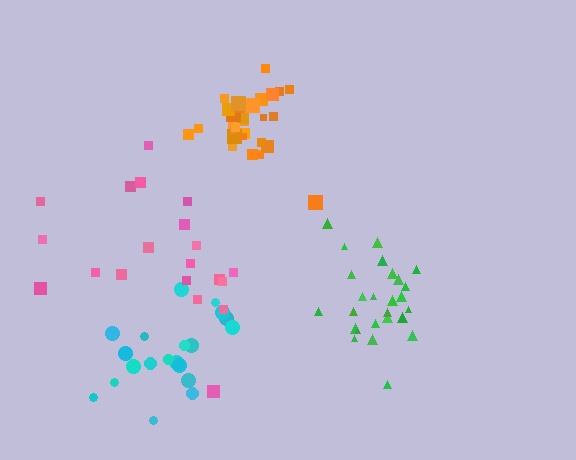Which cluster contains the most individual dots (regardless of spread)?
Orange (30).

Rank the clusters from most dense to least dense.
orange, green, cyan, pink.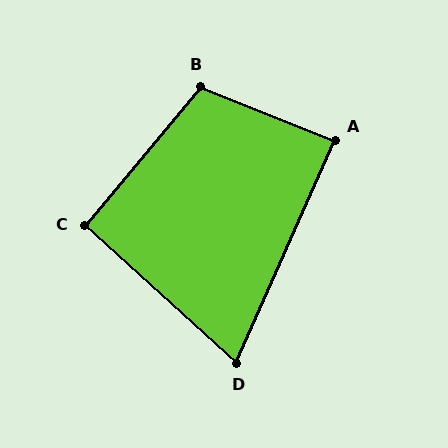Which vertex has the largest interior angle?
B, at approximately 108 degrees.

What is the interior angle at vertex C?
Approximately 92 degrees (approximately right).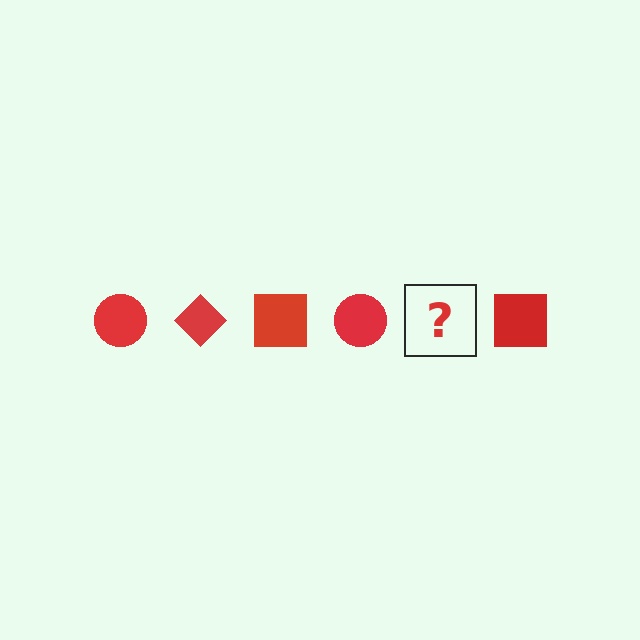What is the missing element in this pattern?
The missing element is a red diamond.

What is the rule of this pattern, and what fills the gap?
The rule is that the pattern cycles through circle, diamond, square shapes in red. The gap should be filled with a red diamond.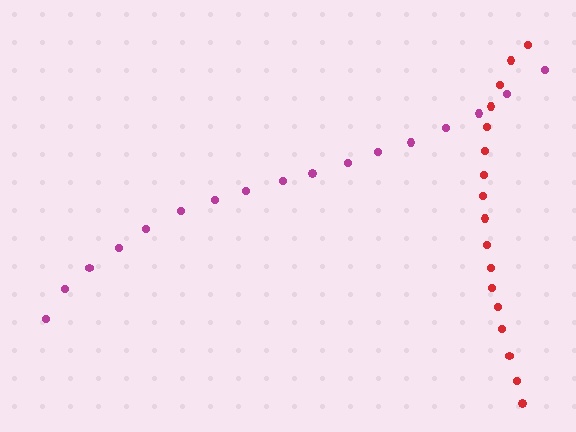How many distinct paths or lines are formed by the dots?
There are 2 distinct paths.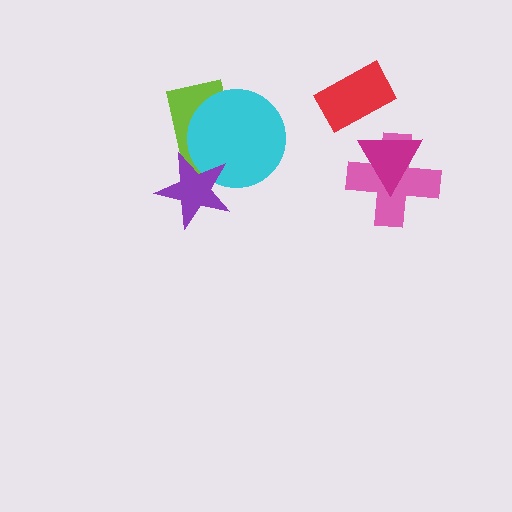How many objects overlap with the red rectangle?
0 objects overlap with the red rectangle.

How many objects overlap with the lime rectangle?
2 objects overlap with the lime rectangle.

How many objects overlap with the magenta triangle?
1 object overlaps with the magenta triangle.